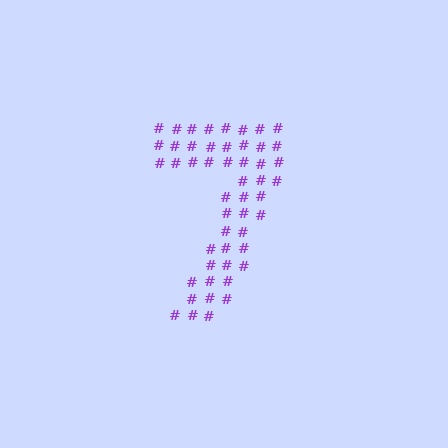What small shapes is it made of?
It is made of small hash symbols.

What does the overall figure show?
The overall figure shows the digit 7.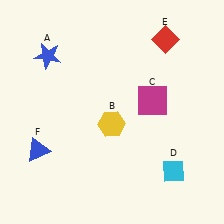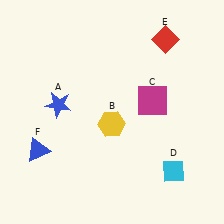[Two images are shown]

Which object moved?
The blue star (A) moved down.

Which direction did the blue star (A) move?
The blue star (A) moved down.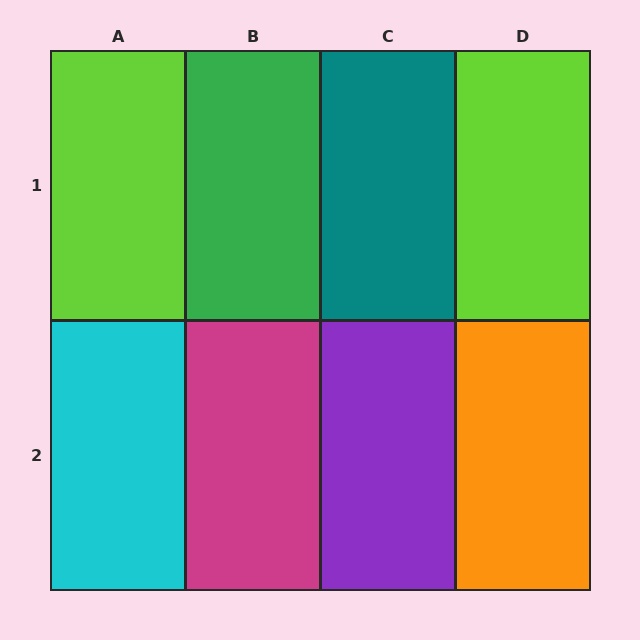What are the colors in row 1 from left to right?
Lime, green, teal, lime.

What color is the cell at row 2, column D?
Orange.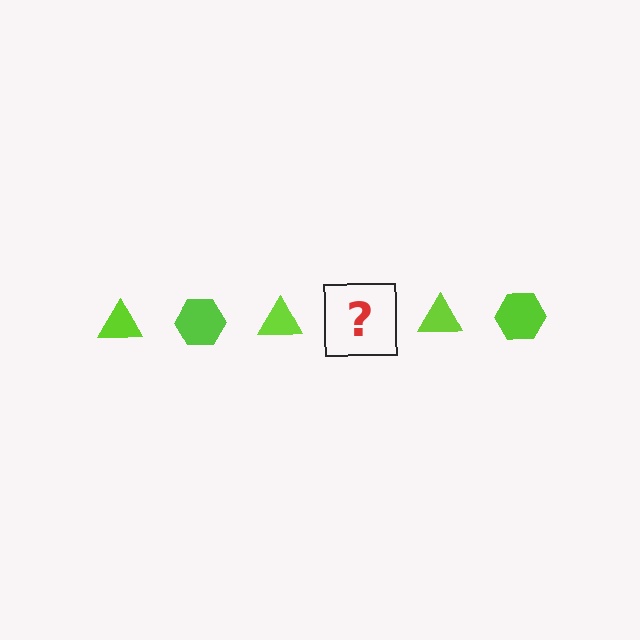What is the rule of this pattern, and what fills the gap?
The rule is that the pattern cycles through triangle, hexagon shapes in lime. The gap should be filled with a lime hexagon.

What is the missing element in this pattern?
The missing element is a lime hexagon.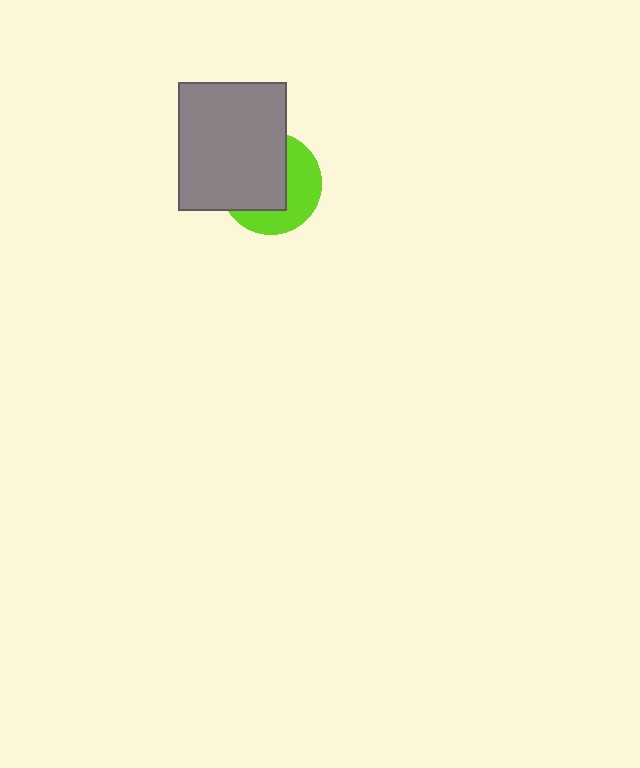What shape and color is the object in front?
The object in front is a gray rectangle.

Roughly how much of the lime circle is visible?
A small part of it is visible (roughly 43%).